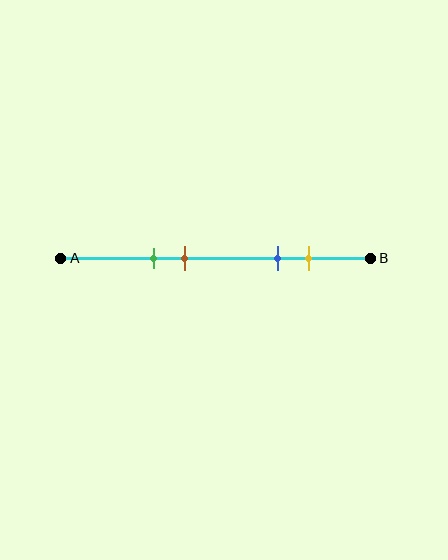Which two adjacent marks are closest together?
The green and brown marks are the closest adjacent pair.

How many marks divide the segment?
There are 4 marks dividing the segment.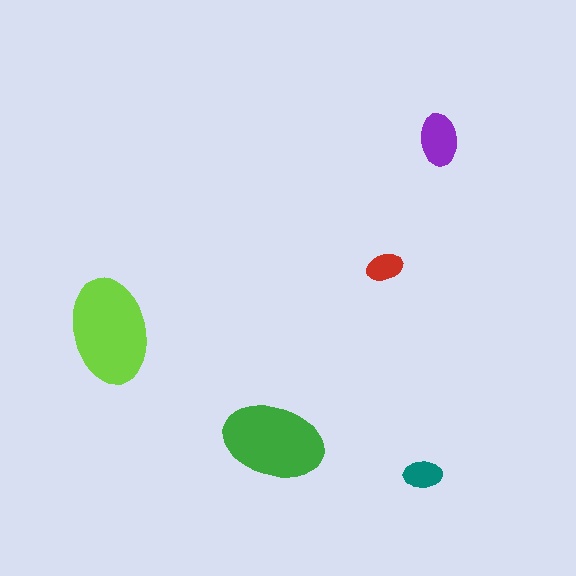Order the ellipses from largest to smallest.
the lime one, the green one, the purple one, the teal one, the red one.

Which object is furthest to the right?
The purple ellipse is rightmost.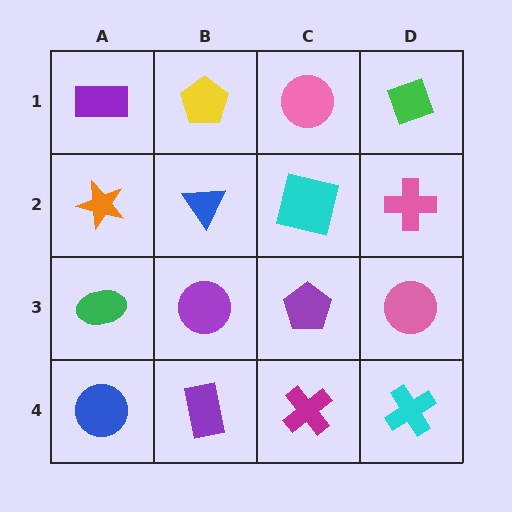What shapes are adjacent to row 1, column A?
An orange star (row 2, column A), a yellow pentagon (row 1, column B).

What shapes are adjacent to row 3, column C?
A cyan square (row 2, column C), a magenta cross (row 4, column C), a purple circle (row 3, column B), a pink circle (row 3, column D).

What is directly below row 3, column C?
A magenta cross.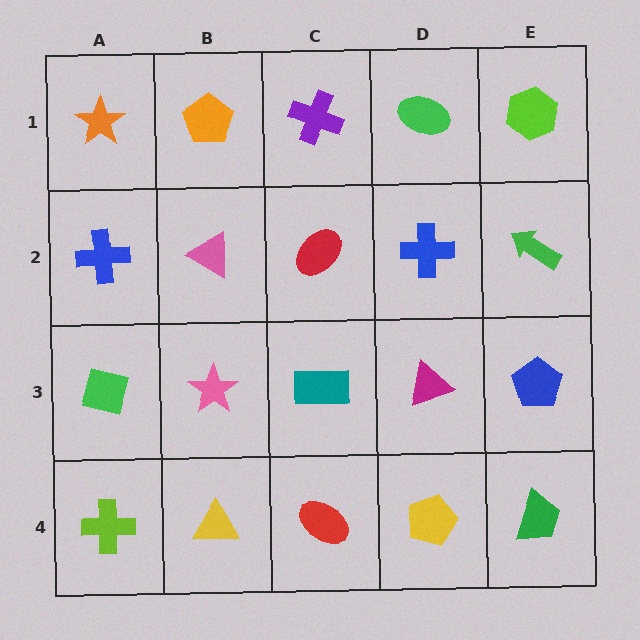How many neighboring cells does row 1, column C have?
3.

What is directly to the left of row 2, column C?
A pink triangle.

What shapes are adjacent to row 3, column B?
A pink triangle (row 2, column B), a yellow triangle (row 4, column B), a green square (row 3, column A), a teal rectangle (row 3, column C).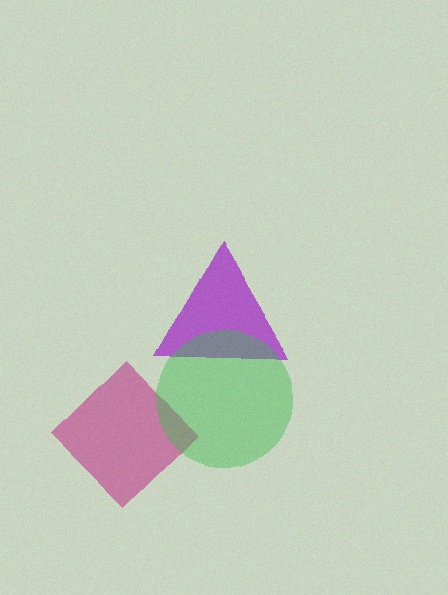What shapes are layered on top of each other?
The layered shapes are: a purple triangle, a magenta diamond, a green circle.